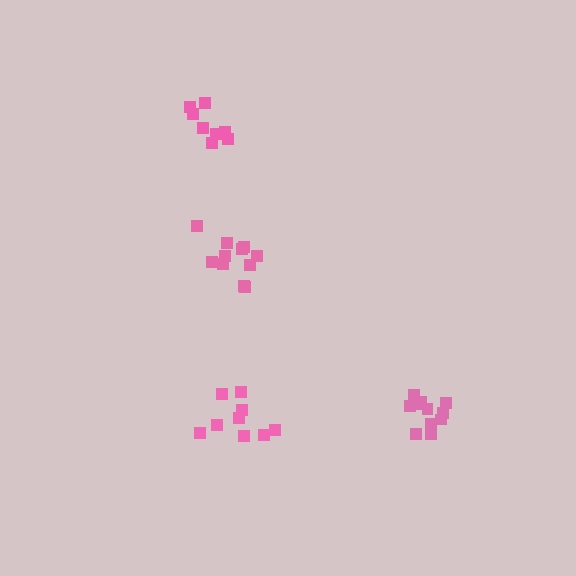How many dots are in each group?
Group 1: 8 dots, Group 2: 11 dots, Group 3: 12 dots, Group 4: 9 dots (40 total).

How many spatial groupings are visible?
There are 4 spatial groupings.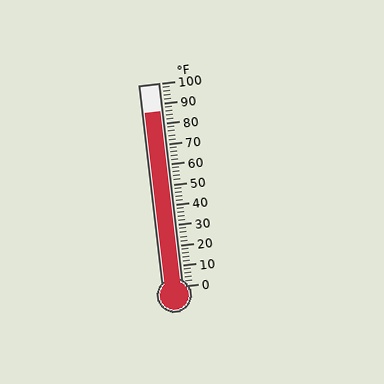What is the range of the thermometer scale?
The thermometer scale ranges from 0°F to 100°F.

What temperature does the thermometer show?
The thermometer shows approximately 86°F.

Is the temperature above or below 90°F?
The temperature is below 90°F.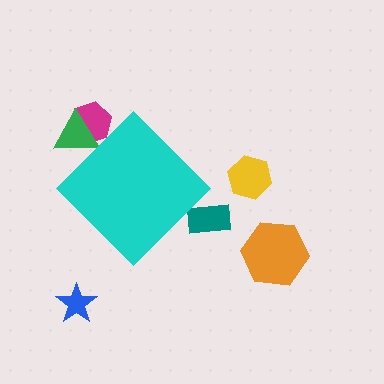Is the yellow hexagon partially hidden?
No, the yellow hexagon is fully visible.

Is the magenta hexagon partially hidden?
Yes, the magenta hexagon is partially hidden behind the cyan diamond.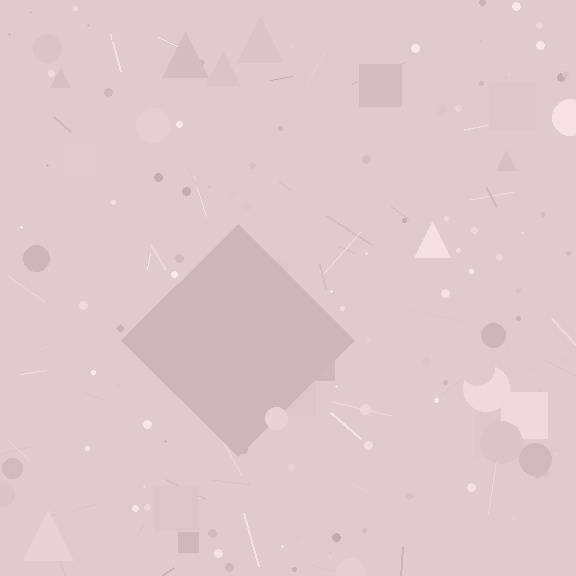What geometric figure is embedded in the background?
A diamond is embedded in the background.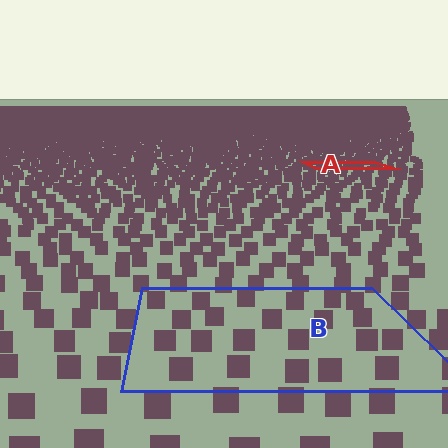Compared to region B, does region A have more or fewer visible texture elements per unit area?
Region A has more texture elements per unit area — they are packed more densely because it is farther away.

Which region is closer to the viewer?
Region B is closer. The texture elements there are larger and more spread out.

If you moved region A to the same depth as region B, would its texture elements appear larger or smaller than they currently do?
They would appear larger. At a closer depth, the same texture elements are projected at a bigger on-screen size.